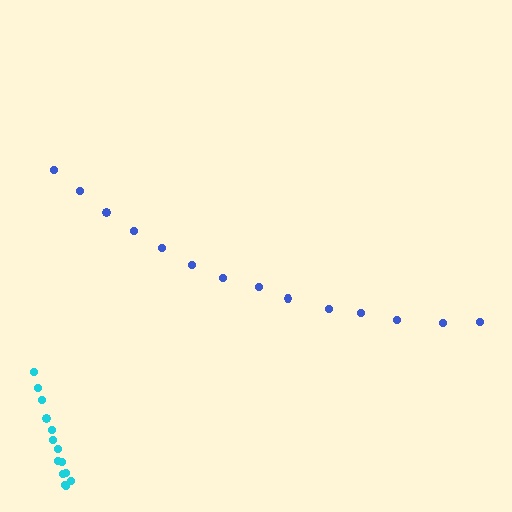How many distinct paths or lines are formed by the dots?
There are 2 distinct paths.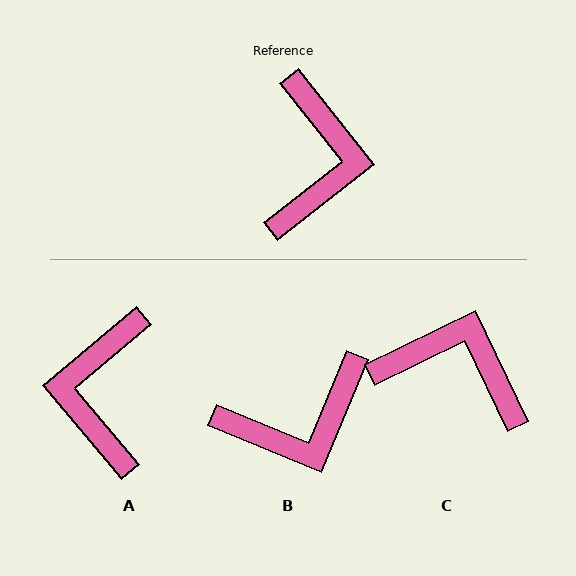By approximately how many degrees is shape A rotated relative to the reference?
Approximately 178 degrees clockwise.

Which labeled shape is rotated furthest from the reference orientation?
A, about 178 degrees away.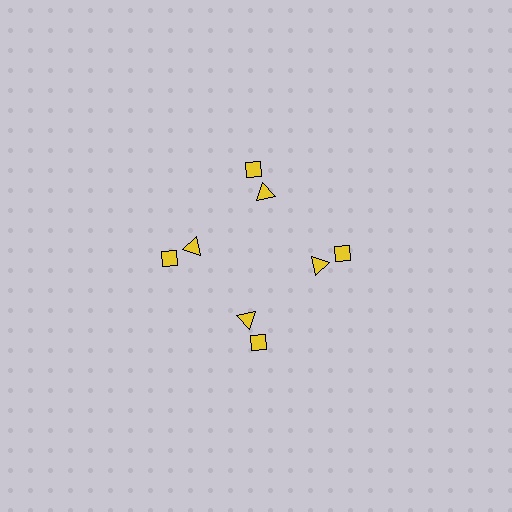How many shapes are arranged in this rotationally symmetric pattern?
There are 8 shapes, arranged in 4 groups of 2.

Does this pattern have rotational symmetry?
Yes, this pattern has 4-fold rotational symmetry. It looks the same after rotating 90 degrees around the center.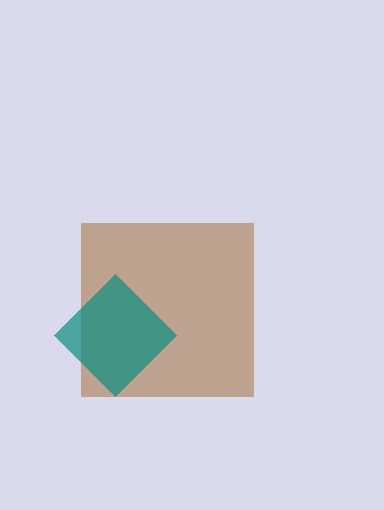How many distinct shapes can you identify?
There are 2 distinct shapes: a brown square, a teal diamond.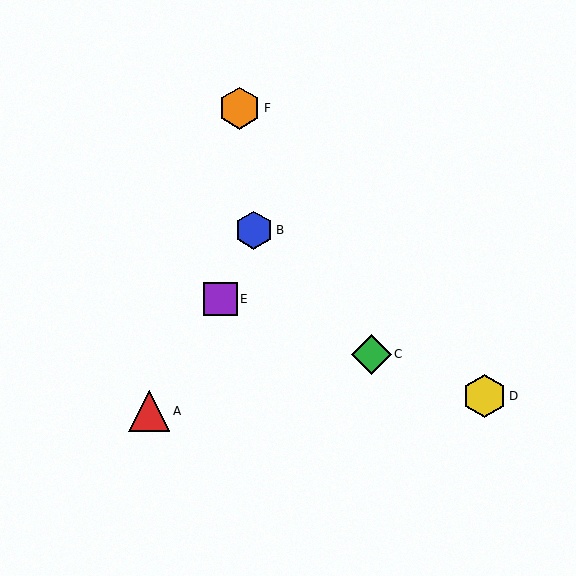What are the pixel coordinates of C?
Object C is at (371, 354).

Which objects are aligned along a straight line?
Objects C, D, E are aligned along a straight line.